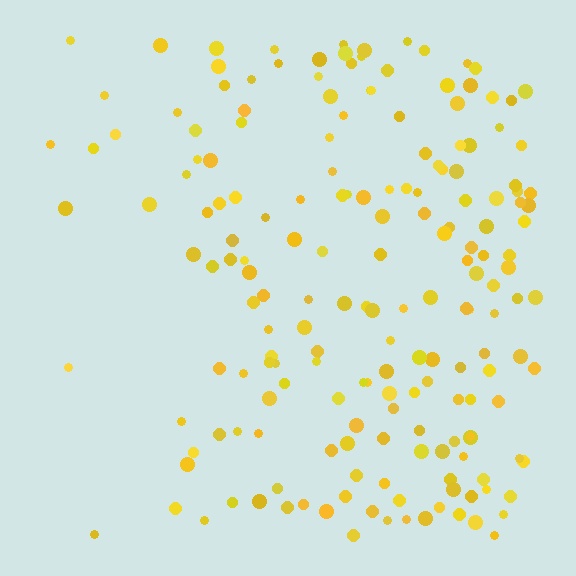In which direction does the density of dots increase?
From left to right, with the right side densest.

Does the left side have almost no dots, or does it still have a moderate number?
Still a moderate number, just noticeably fewer than the right.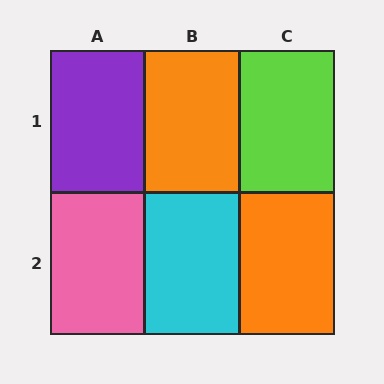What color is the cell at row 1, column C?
Lime.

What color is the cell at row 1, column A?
Purple.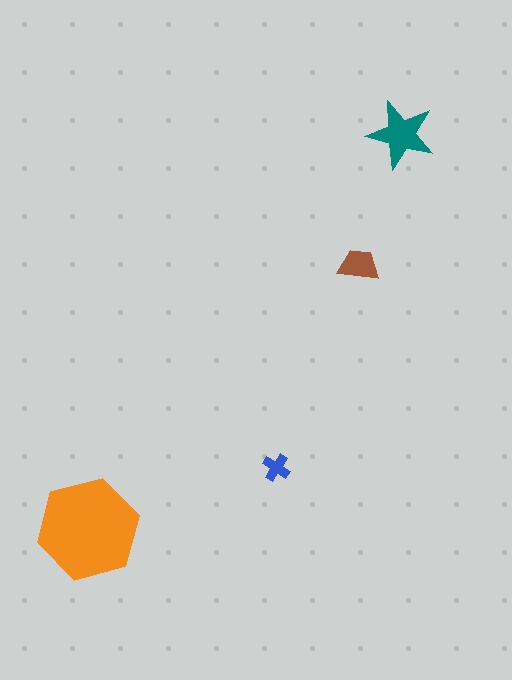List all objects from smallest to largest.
The blue cross, the brown trapezoid, the teal star, the orange hexagon.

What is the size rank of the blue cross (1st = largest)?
4th.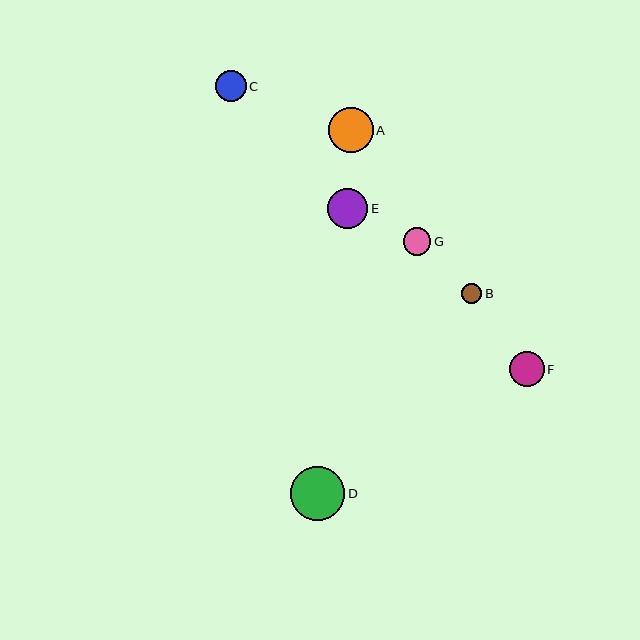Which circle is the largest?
Circle D is the largest with a size of approximately 54 pixels.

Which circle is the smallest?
Circle B is the smallest with a size of approximately 20 pixels.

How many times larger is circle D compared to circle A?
Circle D is approximately 1.2 times the size of circle A.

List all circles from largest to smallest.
From largest to smallest: D, A, E, F, C, G, B.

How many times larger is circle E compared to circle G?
Circle E is approximately 1.5 times the size of circle G.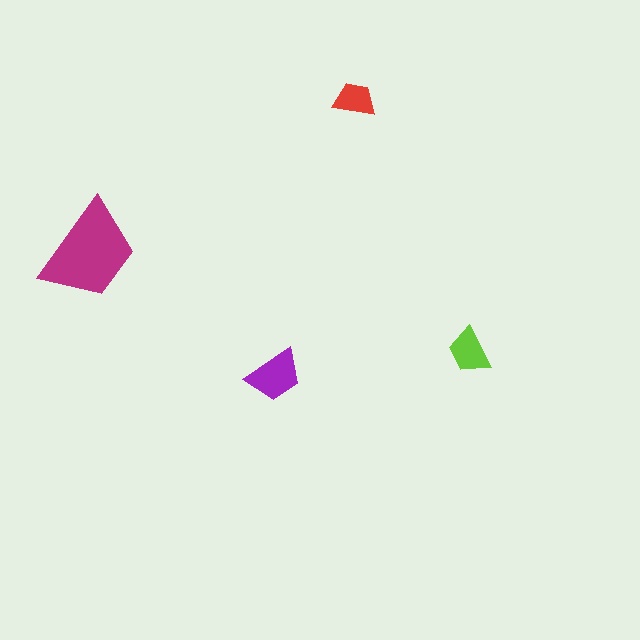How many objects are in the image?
There are 4 objects in the image.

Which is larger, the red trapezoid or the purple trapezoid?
The purple one.